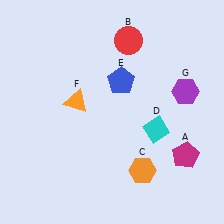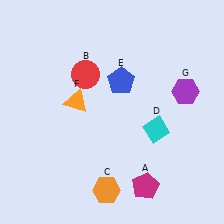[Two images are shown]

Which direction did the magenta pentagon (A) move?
The magenta pentagon (A) moved left.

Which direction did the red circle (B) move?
The red circle (B) moved left.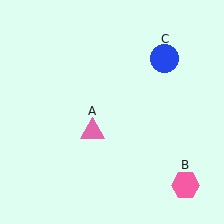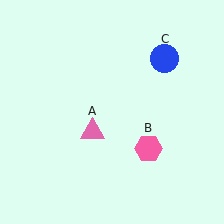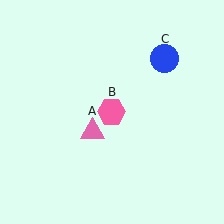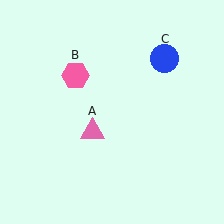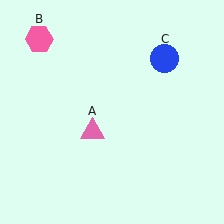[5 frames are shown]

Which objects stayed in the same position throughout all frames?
Pink triangle (object A) and blue circle (object C) remained stationary.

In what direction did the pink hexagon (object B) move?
The pink hexagon (object B) moved up and to the left.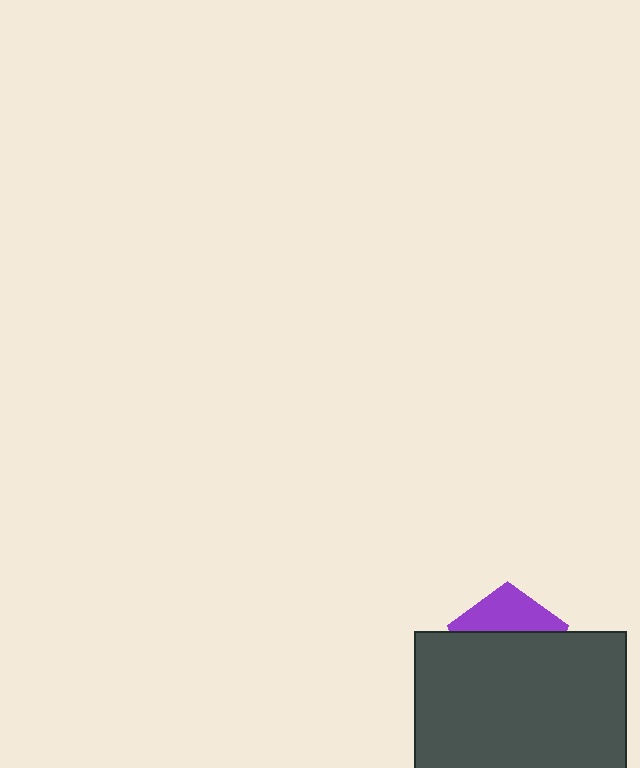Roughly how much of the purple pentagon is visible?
A small part of it is visible (roughly 35%).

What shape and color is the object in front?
The object in front is a dark gray rectangle.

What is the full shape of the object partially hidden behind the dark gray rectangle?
The partially hidden object is a purple pentagon.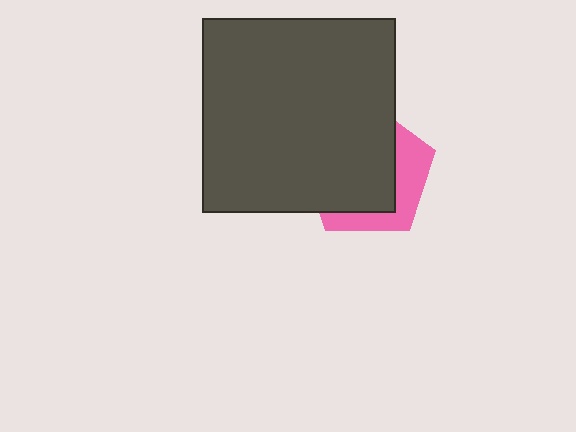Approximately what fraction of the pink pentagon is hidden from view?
Roughly 67% of the pink pentagon is hidden behind the dark gray square.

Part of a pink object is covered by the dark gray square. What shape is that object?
It is a pentagon.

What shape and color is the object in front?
The object in front is a dark gray square.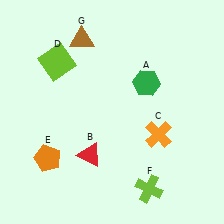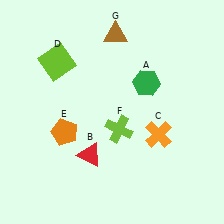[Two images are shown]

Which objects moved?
The objects that moved are: the orange pentagon (E), the lime cross (F), the brown triangle (G).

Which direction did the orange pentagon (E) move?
The orange pentagon (E) moved up.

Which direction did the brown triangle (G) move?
The brown triangle (G) moved right.